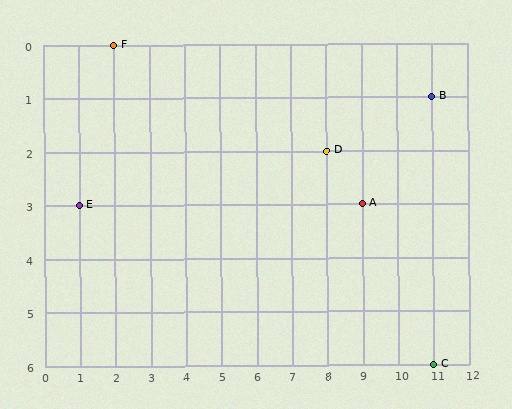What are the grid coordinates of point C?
Point C is at grid coordinates (11, 6).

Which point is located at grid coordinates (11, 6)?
Point C is at (11, 6).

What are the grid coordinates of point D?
Point D is at grid coordinates (8, 2).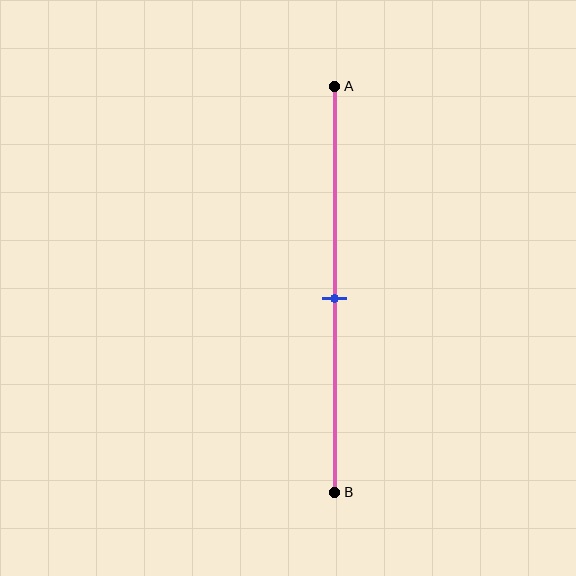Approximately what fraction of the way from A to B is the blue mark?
The blue mark is approximately 50% of the way from A to B.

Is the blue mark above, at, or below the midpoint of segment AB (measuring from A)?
The blue mark is approximately at the midpoint of segment AB.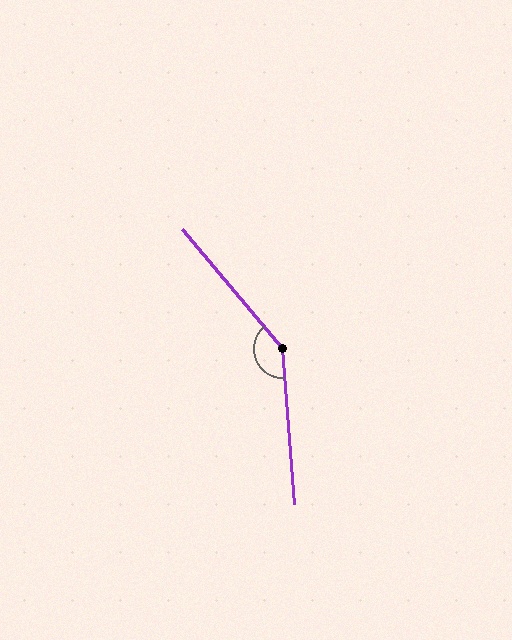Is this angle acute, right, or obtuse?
It is obtuse.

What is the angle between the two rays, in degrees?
Approximately 144 degrees.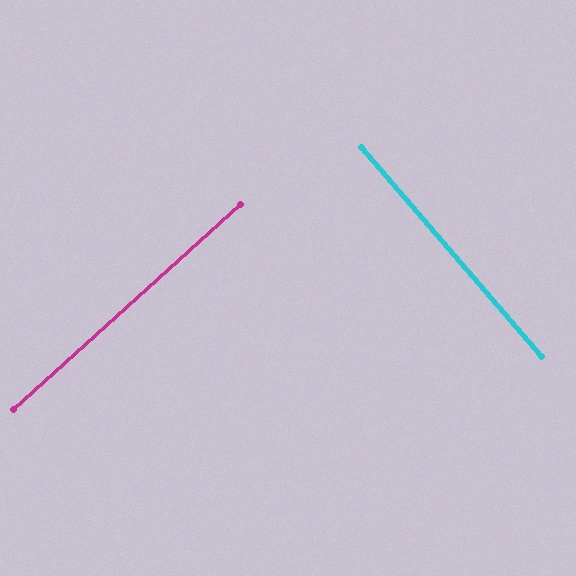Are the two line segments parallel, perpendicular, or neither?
Perpendicular — they meet at approximately 89°.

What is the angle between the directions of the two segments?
Approximately 89 degrees.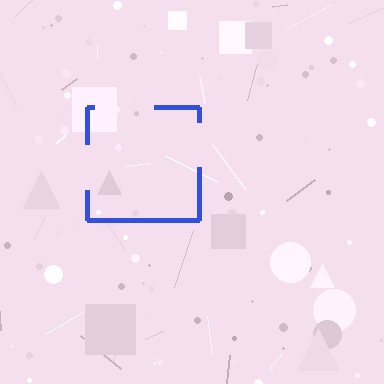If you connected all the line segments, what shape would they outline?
They would outline a square.